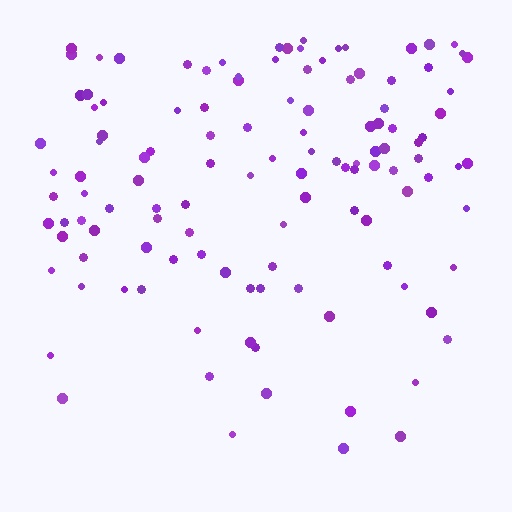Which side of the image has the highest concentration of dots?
The top.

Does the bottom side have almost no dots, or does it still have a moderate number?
Still a moderate number, just noticeably fewer than the top.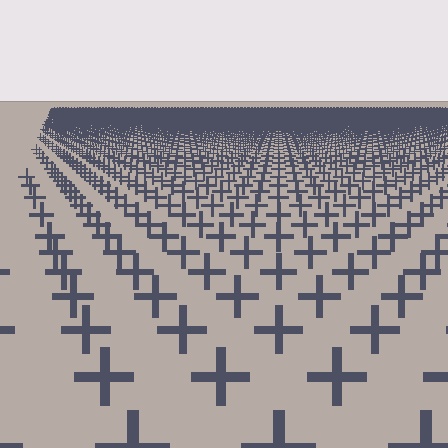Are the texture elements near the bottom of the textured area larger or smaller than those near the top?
Larger. Near the bottom, elements are closer to the viewer and appear at a bigger on-screen size.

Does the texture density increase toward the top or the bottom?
Density increases toward the top.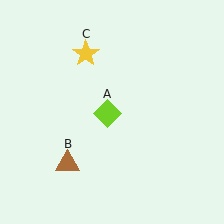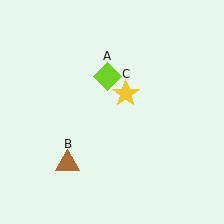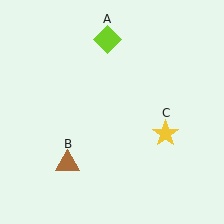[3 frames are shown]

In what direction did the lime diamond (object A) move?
The lime diamond (object A) moved up.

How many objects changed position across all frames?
2 objects changed position: lime diamond (object A), yellow star (object C).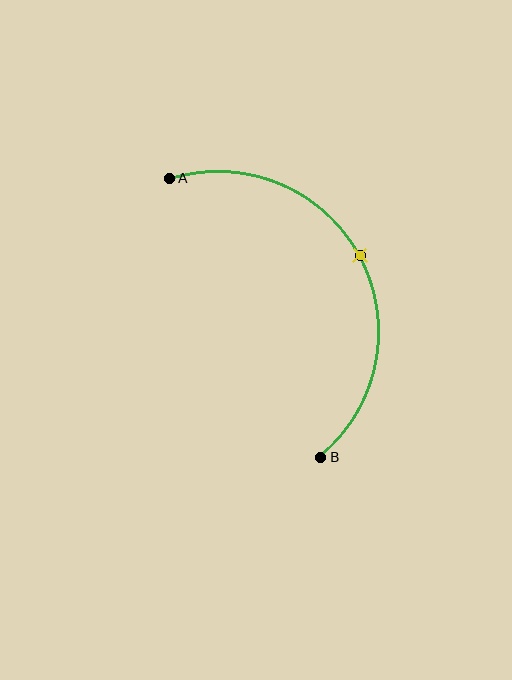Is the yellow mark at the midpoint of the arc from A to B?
Yes. The yellow mark lies on the arc at equal arc-length from both A and B — it is the arc midpoint.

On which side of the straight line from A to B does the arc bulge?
The arc bulges to the right of the straight line connecting A and B.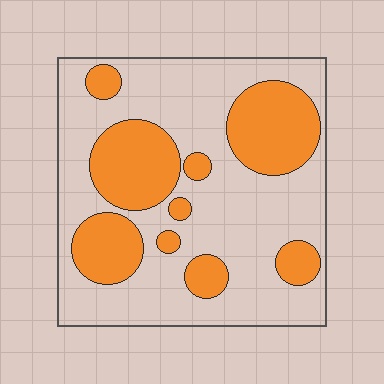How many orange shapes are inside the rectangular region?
9.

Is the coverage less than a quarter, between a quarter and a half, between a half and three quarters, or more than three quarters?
Between a quarter and a half.